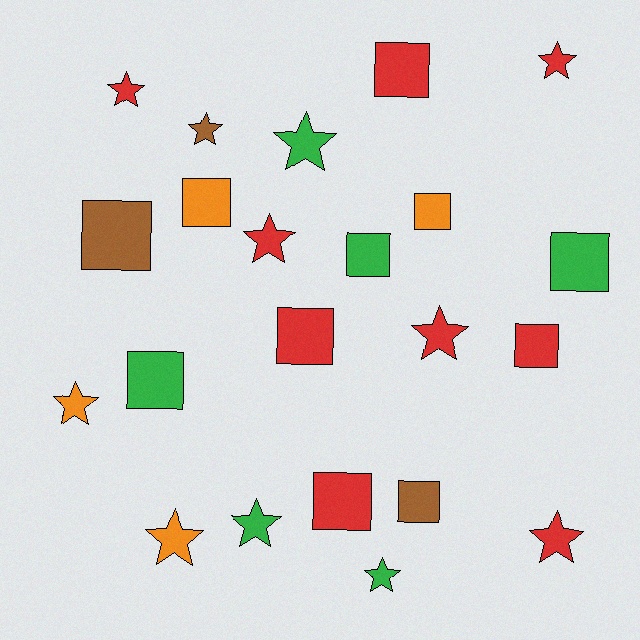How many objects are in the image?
There are 22 objects.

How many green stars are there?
There are 3 green stars.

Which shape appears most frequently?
Star, with 11 objects.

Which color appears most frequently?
Red, with 9 objects.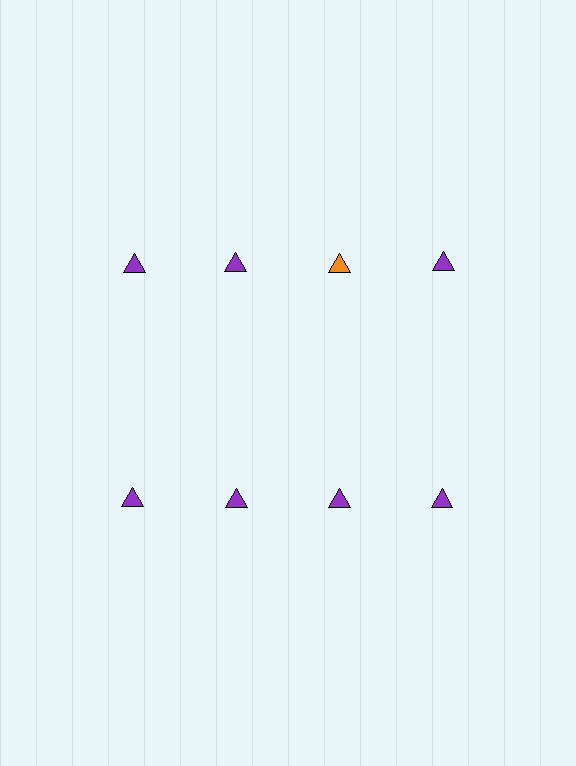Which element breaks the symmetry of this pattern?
The orange triangle in the top row, center column breaks the symmetry. All other shapes are purple triangles.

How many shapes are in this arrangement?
There are 8 shapes arranged in a grid pattern.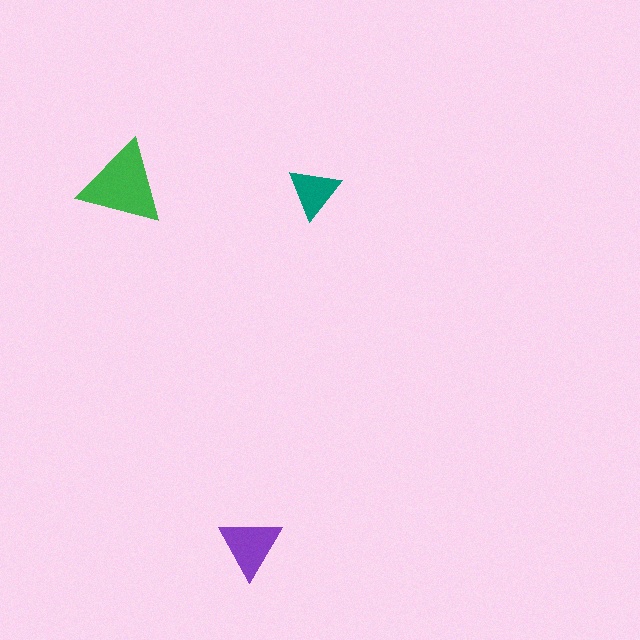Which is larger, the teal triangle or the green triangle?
The green one.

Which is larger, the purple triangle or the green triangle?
The green one.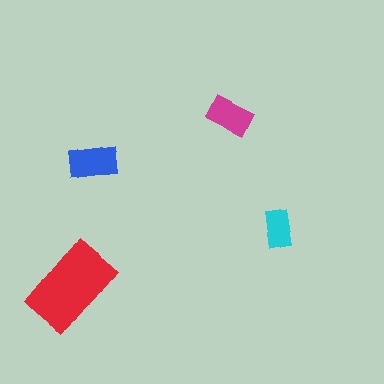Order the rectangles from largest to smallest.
the red one, the blue one, the magenta one, the cyan one.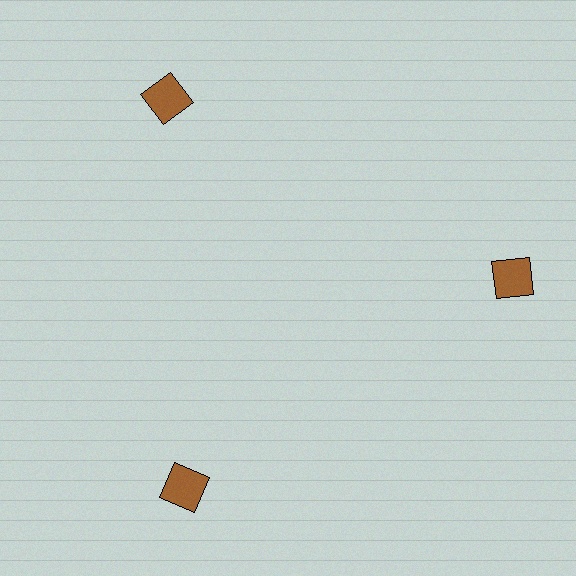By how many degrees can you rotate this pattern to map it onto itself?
The pattern maps onto itself every 120 degrees of rotation.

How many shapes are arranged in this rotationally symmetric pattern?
There are 3 shapes, arranged in 3 groups of 1.